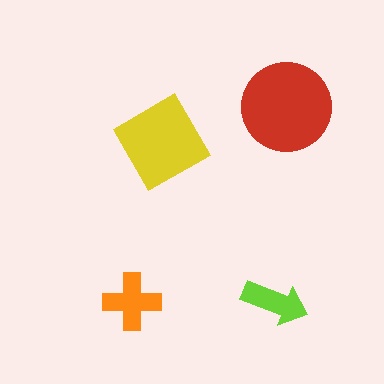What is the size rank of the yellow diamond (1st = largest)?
2nd.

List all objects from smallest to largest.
The lime arrow, the orange cross, the yellow diamond, the red circle.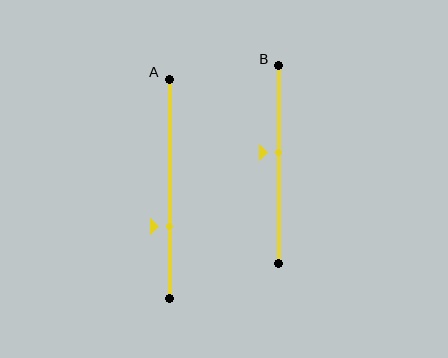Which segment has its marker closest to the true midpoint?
Segment B has its marker closest to the true midpoint.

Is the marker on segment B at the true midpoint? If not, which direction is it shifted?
No, the marker on segment B is shifted upward by about 6% of the segment length.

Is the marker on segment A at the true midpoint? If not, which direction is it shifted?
No, the marker on segment A is shifted downward by about 17% of the segment length.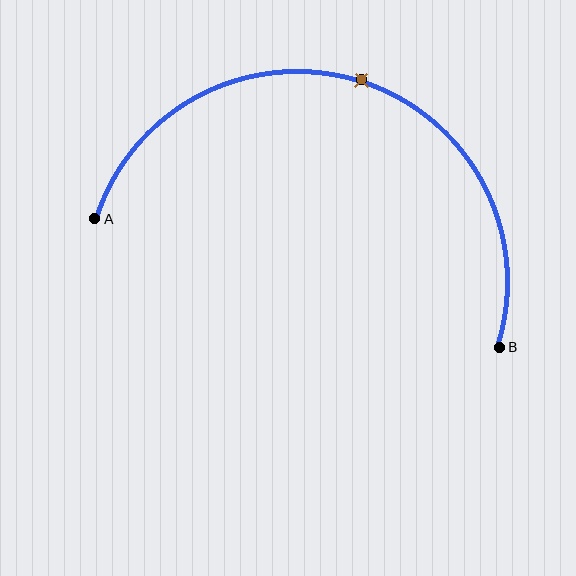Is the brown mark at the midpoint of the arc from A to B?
Yes. The brown mark lies on the arc at equal arc-length from both A and B — it is the arc midpoint.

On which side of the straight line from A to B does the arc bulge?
The arc bulges above the straight line connecting A and B.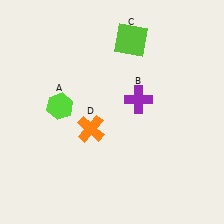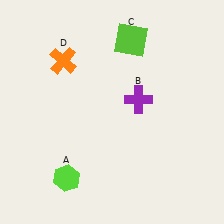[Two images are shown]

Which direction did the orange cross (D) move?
The orange cross (D) moved up.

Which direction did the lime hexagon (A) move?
The lime hexagon (A) moved down.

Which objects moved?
The objects that moved are: the lime hexagon (A), the orange cross (D).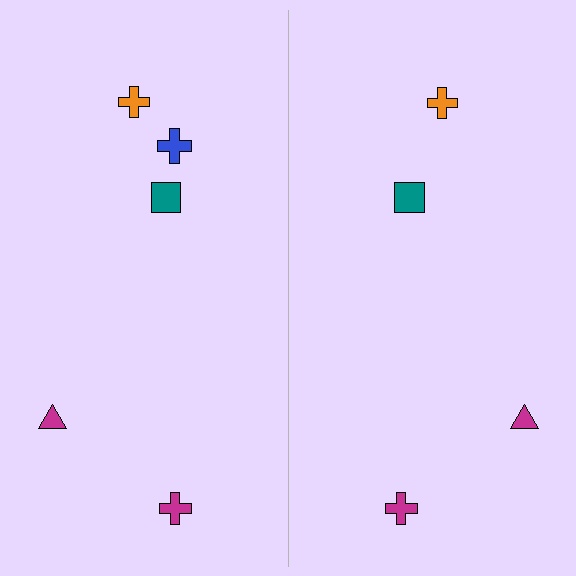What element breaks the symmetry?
A blue cross is missing from the right side.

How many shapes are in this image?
There are 9 shapes in this image.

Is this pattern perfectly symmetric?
No, the pattern is not perfectly symmetric. A blue cross is missing from the right side.